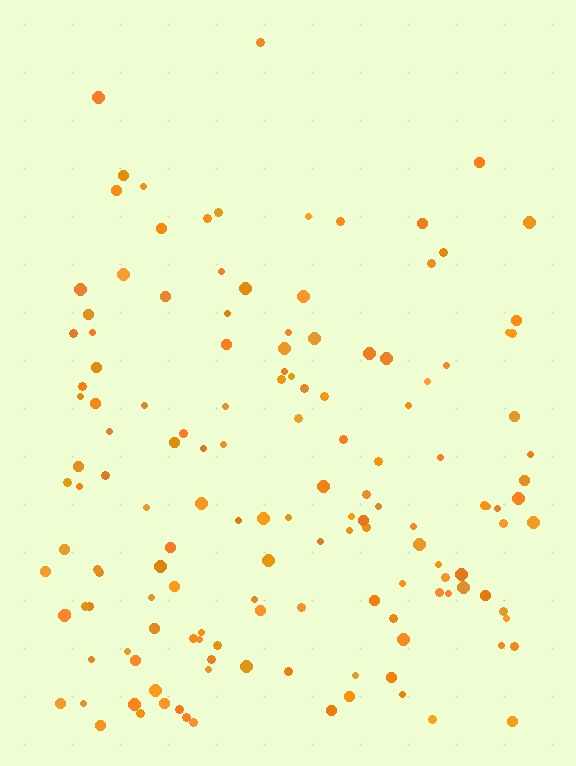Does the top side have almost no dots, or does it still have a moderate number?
Still a moderate number, just noticeably fewer than the bottom.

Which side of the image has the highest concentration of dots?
The bottom.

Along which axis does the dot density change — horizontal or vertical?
Vertical.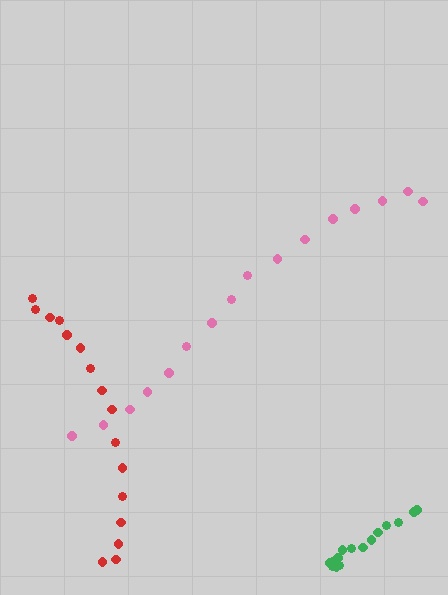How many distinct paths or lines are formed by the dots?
There are 3 distinct paths.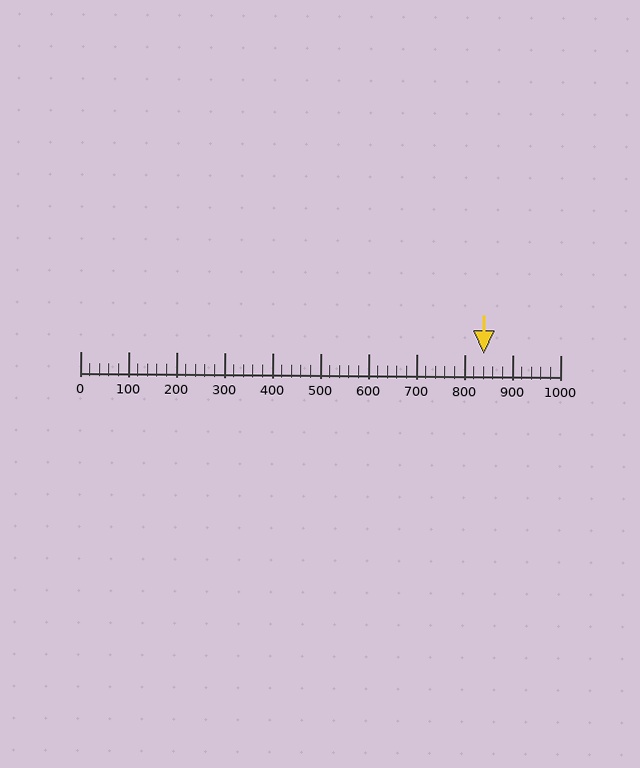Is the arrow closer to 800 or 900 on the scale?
The arrow is closer to 800.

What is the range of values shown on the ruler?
The ruler shows values from 0 to 1000.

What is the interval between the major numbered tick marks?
The major tick marks are spaced 100 units apart.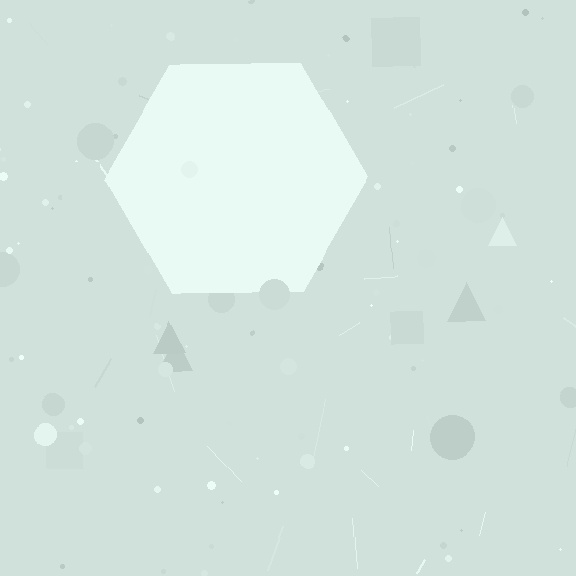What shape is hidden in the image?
A hexagon is hidden in the image.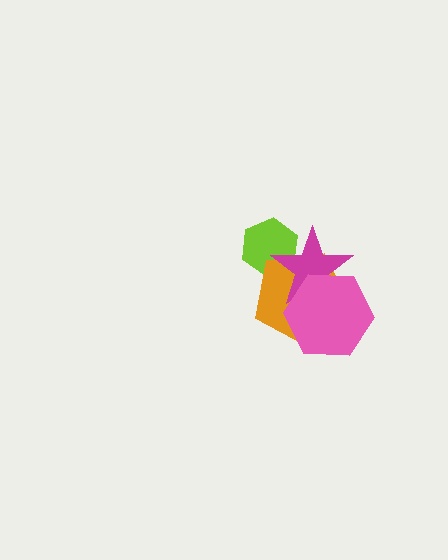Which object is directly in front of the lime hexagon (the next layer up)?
The orange pentagon is directly in front of the lime hexagon.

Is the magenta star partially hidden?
Yes, it is partially covered by another shape.